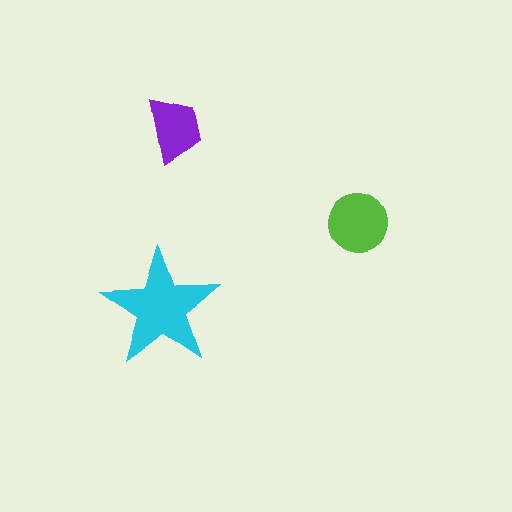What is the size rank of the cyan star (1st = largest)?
1st.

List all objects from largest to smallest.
The cyan star, the lime circle, the purple trapezoid.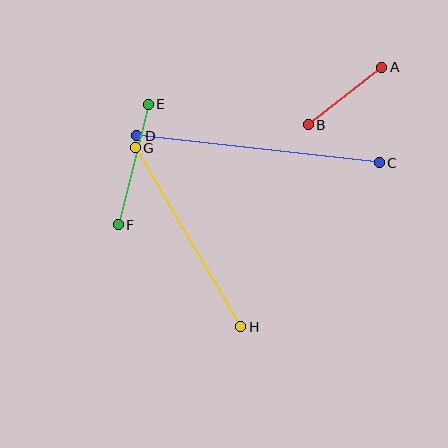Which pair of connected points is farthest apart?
Points C and D are farthest apart.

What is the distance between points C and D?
The distance is approximately 244 pixels.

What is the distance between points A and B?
The distance is approximately 94 pixels.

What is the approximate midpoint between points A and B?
The midpoint is at approximately (345, 96) pixels.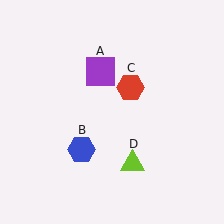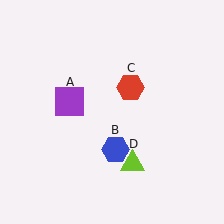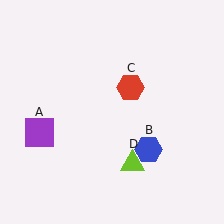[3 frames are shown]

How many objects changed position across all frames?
2 objects changed position: purple square (object A), blue hexagon (object B).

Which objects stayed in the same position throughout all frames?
Red hexagon (object C) and lime triangle (object D) remained stationary.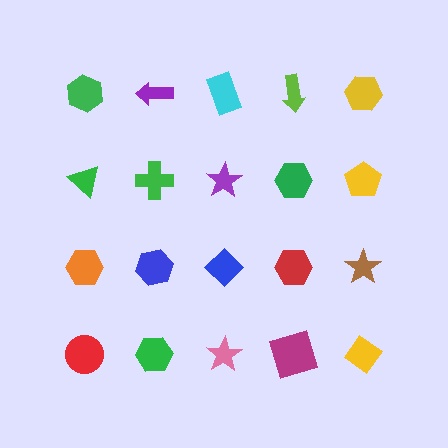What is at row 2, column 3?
A purple star.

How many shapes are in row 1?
5 shapes.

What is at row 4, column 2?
A green hexagon.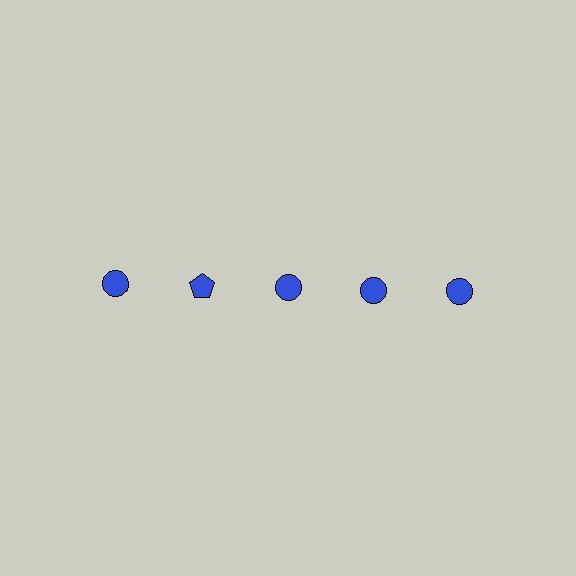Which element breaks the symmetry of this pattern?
The blue pentagon in the top row, second from left column breaks the symmetry. All other shapes are blue circles.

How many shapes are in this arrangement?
There are 5 shapes arranged in a grid pattern.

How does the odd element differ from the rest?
It has a different shape: pentagon instead of circle.